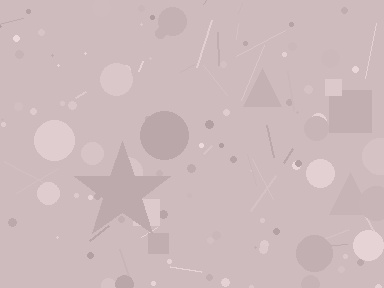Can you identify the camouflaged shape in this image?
The camouflaged shape is a star.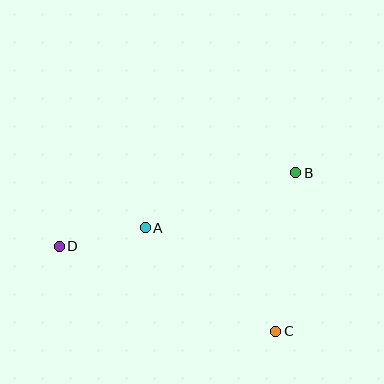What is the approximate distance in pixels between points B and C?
The distance between B and C is approximately 160 pixels.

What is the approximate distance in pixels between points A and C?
The distance between A and C is approximately 167 pixels.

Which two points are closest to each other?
Points A and D are closest to each other.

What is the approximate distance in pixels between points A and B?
The distance between A and B is approximately 161 pixels.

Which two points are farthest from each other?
Points B and D are farthest from each other.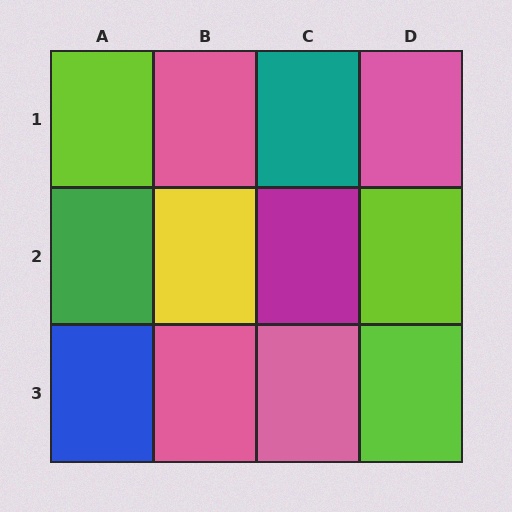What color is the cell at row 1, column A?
Lime.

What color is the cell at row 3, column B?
Pink.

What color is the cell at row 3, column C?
Pink.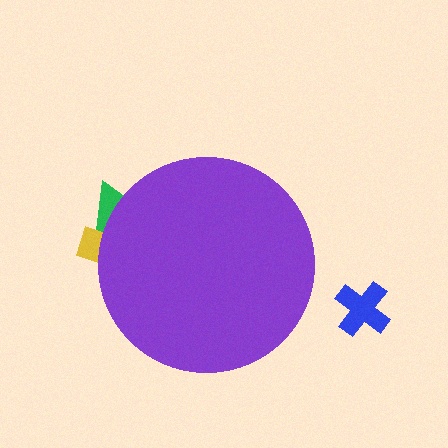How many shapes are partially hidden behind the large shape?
2 shapes are partially hidden.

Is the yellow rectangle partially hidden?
Yes, the yellow rectangle is partially hidden behind the purple circle.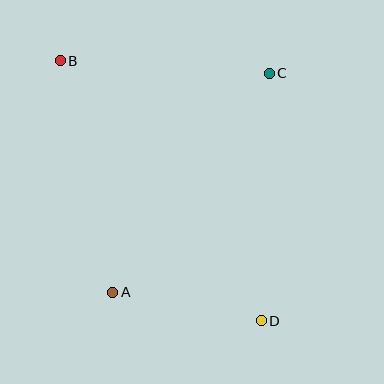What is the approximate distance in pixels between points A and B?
The distance between A and B is approximately 237 pixels.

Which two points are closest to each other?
Points A and D are closest to each other.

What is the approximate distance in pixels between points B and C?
The distance between B and C is approximately 209 pixels.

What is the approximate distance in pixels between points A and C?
The distance between A and C is approximately 269 pixels.